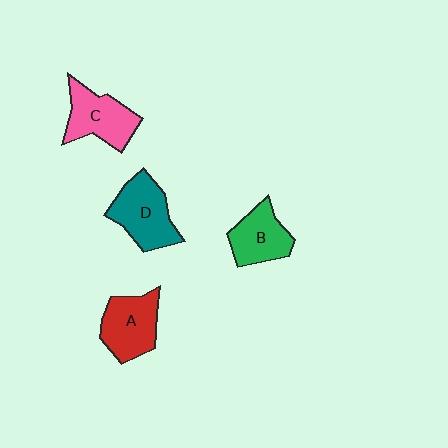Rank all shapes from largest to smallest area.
From largest to smallest: D (teal), A (red), C (pink), B (green).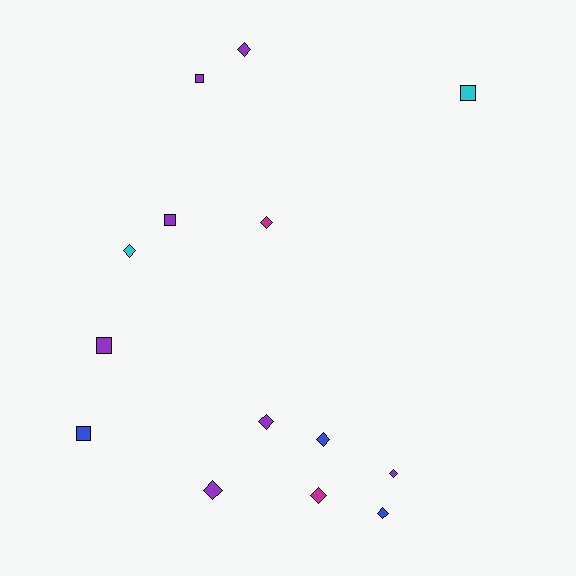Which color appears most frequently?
Purple, with 7 objects.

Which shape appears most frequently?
Diamond, with 9 objects.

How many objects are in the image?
There are 14 objects.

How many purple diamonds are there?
There are 4 purple diamonds.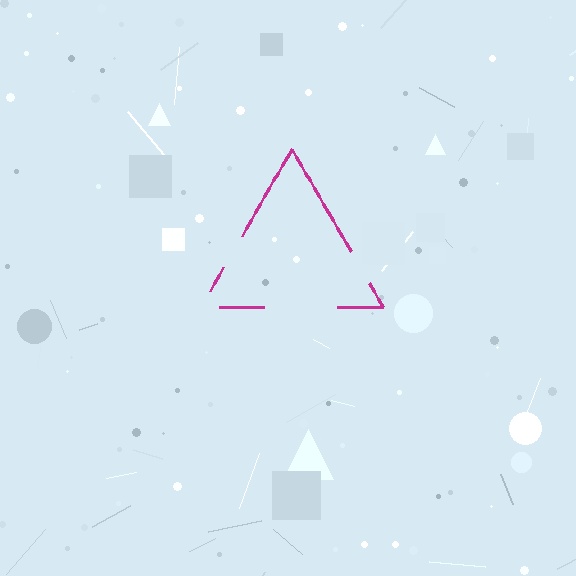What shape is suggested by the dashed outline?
The dashed outline suggests a triangle.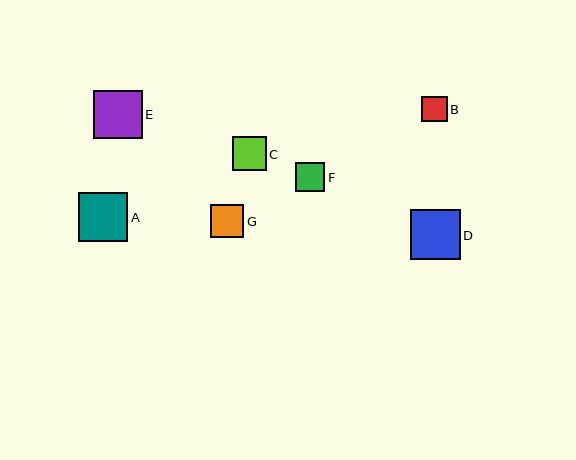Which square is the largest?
Square D is the largest with a size of approximately 50 pixels.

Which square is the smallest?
Square B is the smallest with a size of approximately 25 pixels.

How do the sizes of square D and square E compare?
Square D and square E are approximately the same size.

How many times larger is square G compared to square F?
Square G is approximately 1.2 times the size of square F.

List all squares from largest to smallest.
From largest to smallest: D, A, E, C, G, F, B.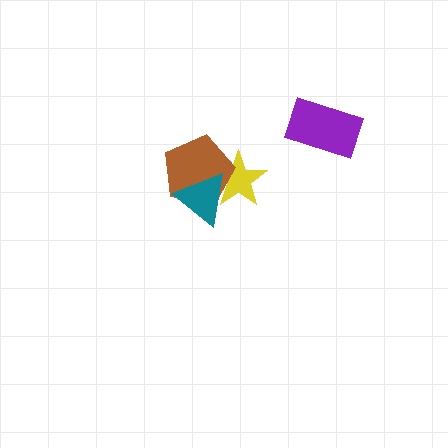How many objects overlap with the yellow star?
2 objects overlap with the yellow star.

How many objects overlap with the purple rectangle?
0 objects overlap with the purple rectangle.